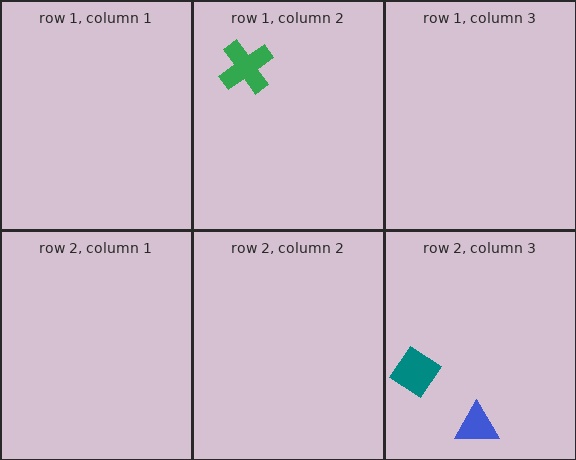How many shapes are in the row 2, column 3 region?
2.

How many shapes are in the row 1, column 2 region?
1.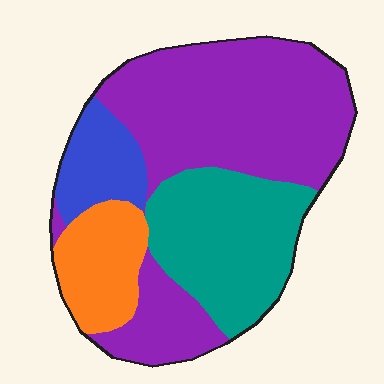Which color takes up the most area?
Purple, at roughly 50%.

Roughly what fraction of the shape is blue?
Blue covers 10% of the shape.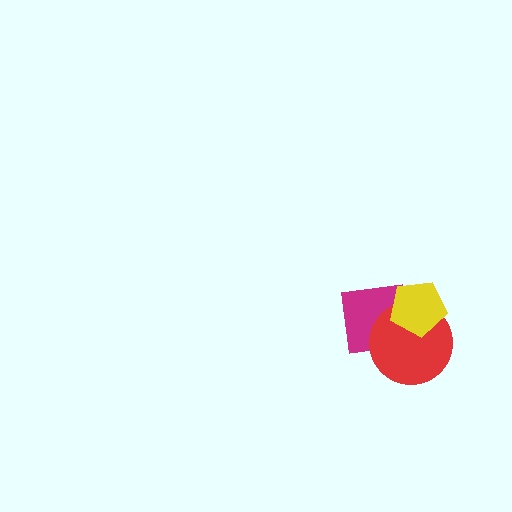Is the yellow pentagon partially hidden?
No, no other shape covers it.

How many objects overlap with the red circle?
2 objects overlap with the red circle.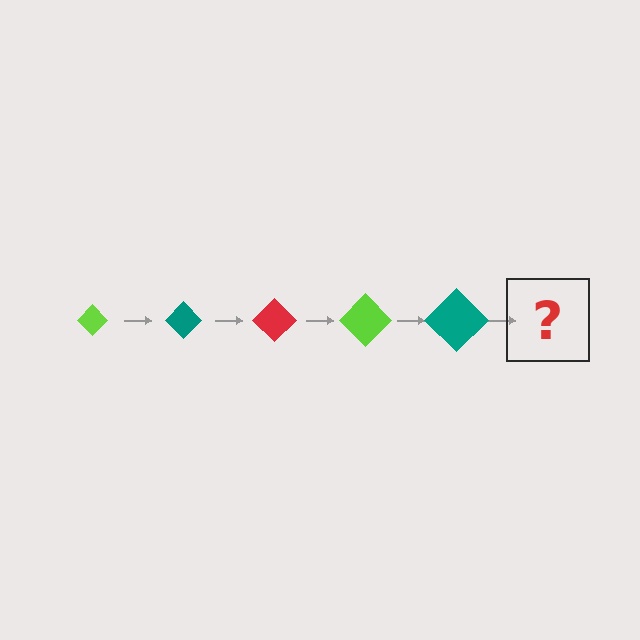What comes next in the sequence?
The next element should be a red diamond, larger than the previous one.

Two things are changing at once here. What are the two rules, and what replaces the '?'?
The two rules are that the diamond grows larger each step and the color cycles through lime, teal, and red. The '?' should be a red diamond, larger than the previous one.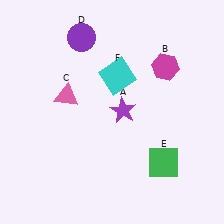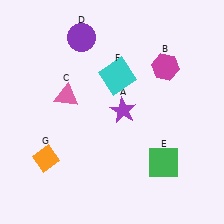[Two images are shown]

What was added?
An orange diamond (G) was added in Image 2.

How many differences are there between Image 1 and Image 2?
There is 1 difference between the two images.